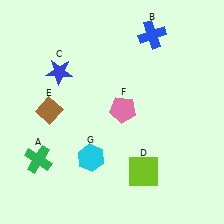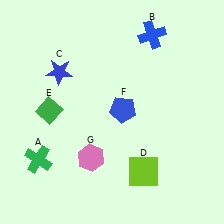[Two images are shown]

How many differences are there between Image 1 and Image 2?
There are 3 differences between the two images.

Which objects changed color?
E changed from brown to green. F changed from pink to blue. G changed from cyan to pink.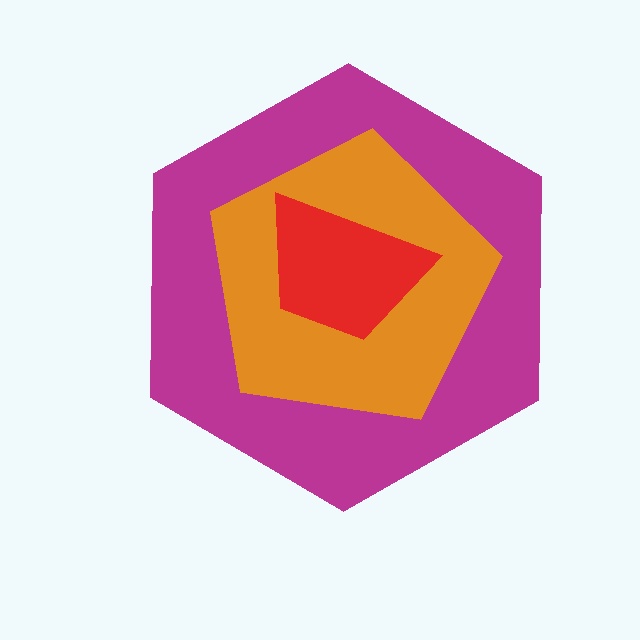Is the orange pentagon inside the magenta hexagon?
Yes.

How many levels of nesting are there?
3.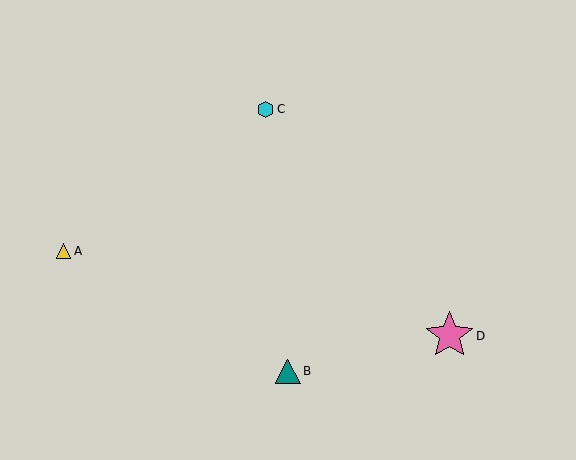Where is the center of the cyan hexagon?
The center of the cyan hexagon is at (266, 109).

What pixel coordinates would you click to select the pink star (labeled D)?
Click at (450, 336) to select the pink star D.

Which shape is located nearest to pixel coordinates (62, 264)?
The yellow triangle (labeled A) at (63, 251) is nearest to that location.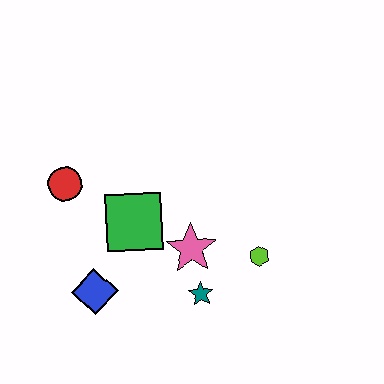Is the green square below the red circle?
Yes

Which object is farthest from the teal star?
The red circle is farthest from the teal star.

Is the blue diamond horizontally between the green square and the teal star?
No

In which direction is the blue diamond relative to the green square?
The blue diamond is below the green square.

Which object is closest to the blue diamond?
The green square is closest to the blue diamond.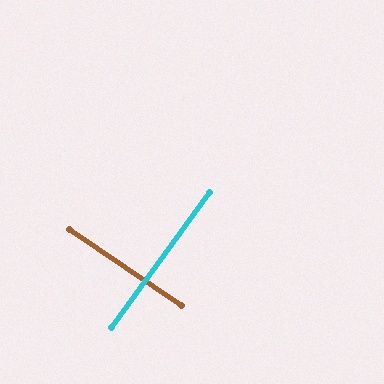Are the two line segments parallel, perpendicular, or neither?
Perpendicular — they meet at approximately 88°.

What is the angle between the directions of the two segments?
Approximately 88 degrees.